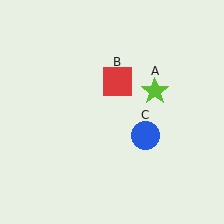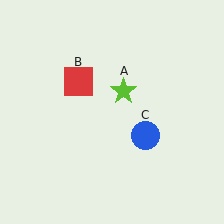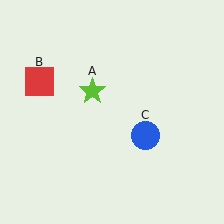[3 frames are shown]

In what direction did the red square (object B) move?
The red square (object B) moved left.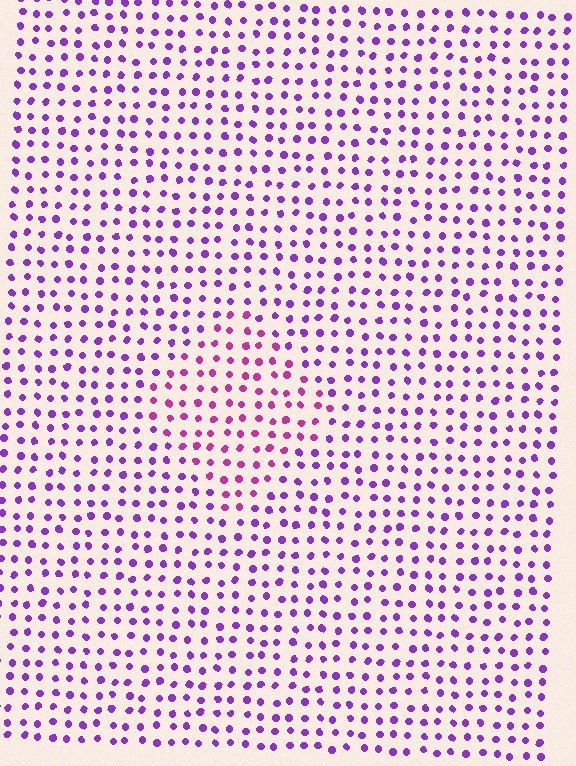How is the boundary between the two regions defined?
The boundary is defined purely by a slight shift in hue (about 38 degrees). Spacing, size, and orientation are identical on both sides.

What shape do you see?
I see a diamond.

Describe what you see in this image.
The image is filled with small purple elements in a uniform arrangement. A diamond-shaped region is visible where the elements are tinted to a slightly different hue, forming a subtle color boundary.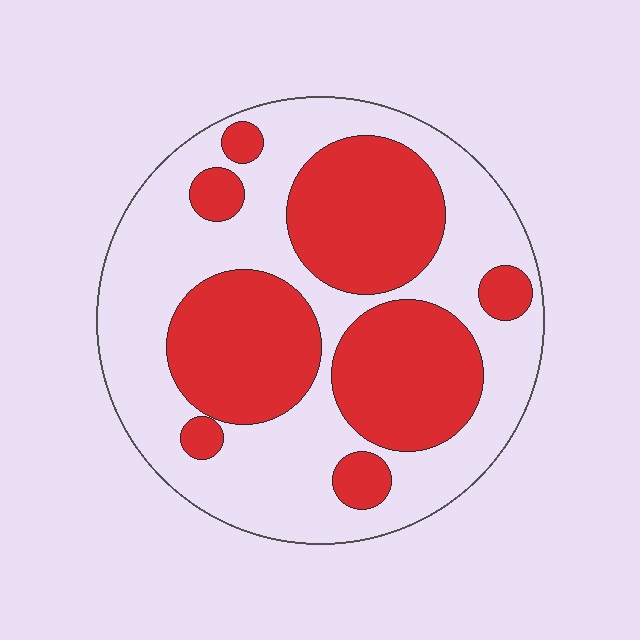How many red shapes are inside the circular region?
8.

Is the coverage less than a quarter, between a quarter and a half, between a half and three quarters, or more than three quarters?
Between a quarter and a half.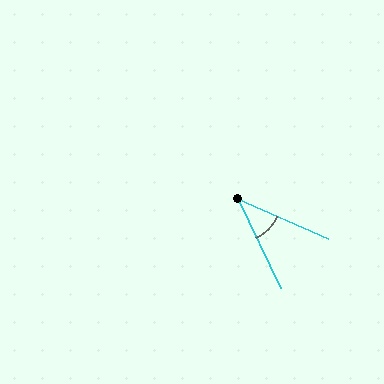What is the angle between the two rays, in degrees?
Approximately 41 degrees.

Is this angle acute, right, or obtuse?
It is acute.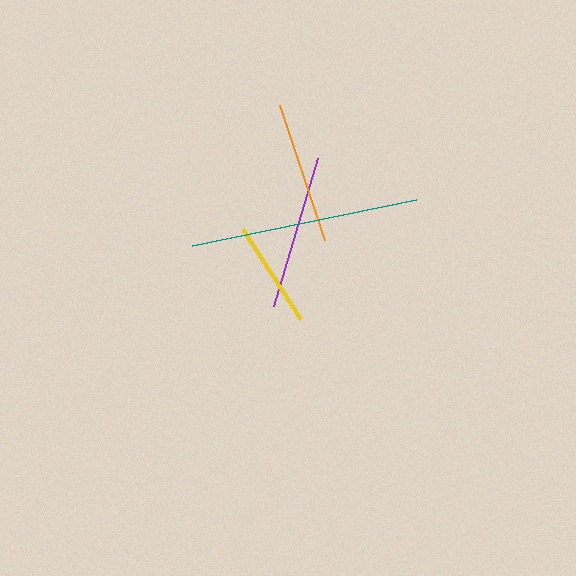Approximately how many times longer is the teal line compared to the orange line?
The teal line is approximately 1.6 times the length of the orange line.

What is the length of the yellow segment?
The yellow segment is approximately 107 pixels long.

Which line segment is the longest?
The teal line is the longest at approximately 228 pixels.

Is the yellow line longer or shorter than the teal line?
The teal line is longer than the yellow line.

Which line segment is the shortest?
The yellow line is the shortest at approximately 107 pixels.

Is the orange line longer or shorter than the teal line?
The teal line is longer than the orange line.